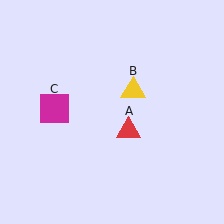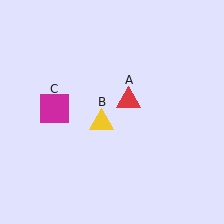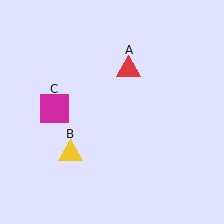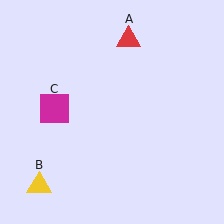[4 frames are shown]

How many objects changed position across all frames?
2 objects changed position: red triangle (object A), yellow triangle (object B).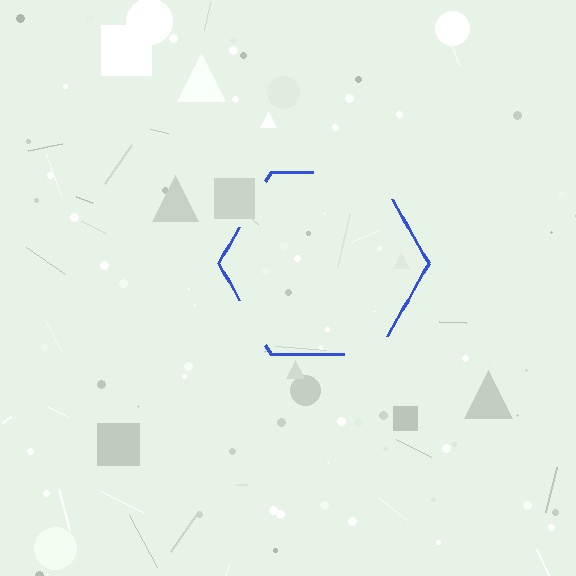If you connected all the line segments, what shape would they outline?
They would outline a hexagon.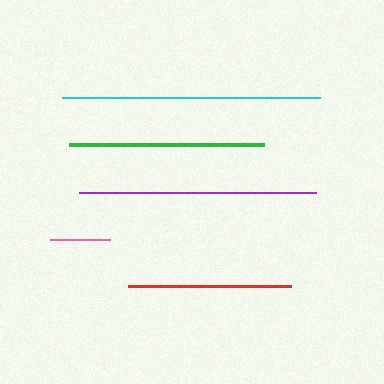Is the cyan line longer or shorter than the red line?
The cyan line is longer than the red line.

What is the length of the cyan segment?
The cyan segment is approximately 257 pixels long.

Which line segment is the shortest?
The pink line is the shortest at approximately 60 pixels.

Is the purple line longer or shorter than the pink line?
The purple line is longer than the pink line.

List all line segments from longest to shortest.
From longest to shortest: cyan, purple, green, red, pink.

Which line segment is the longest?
The cyan line is the longest at approximately 257 pixels.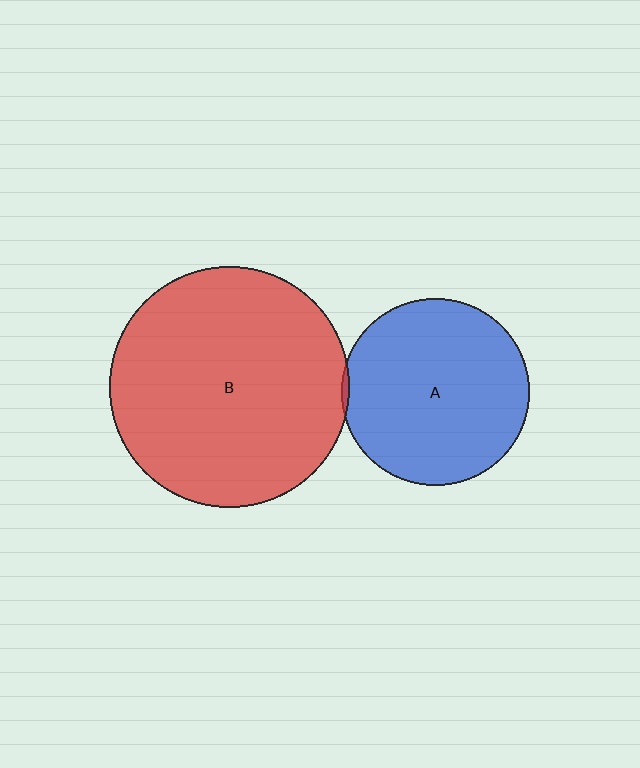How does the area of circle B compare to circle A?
Approximately 1.6 times.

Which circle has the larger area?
Circle B (red).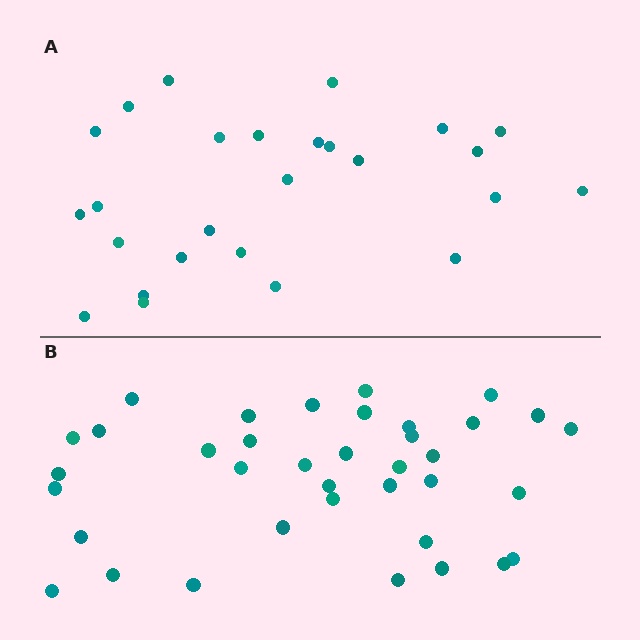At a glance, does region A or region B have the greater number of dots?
Region B (the bottom region) has more dots.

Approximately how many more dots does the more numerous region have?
Region B has roughly 12 or so more dots than region A.